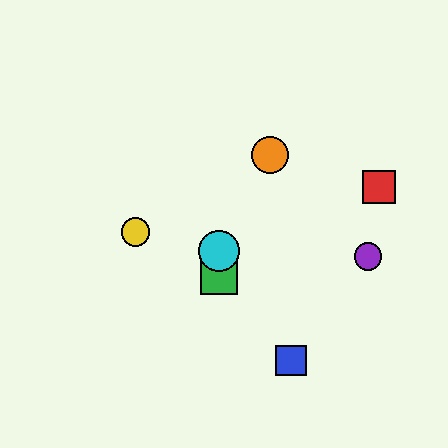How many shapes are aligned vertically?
2 shapes (the green square, the cyan circle) are aligned vertically.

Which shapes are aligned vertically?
The green square, the cyan circle are aligned vertically.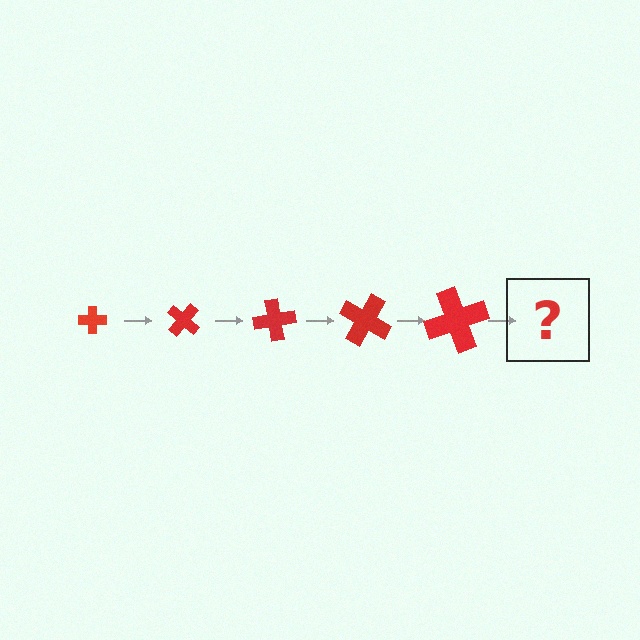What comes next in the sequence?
The next element should be a cross, larger than the previous one and rotated 200 degrees from the start.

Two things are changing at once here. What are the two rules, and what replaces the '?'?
The two rules are that the cross grows larger each step and it rotates 40 degrees each step. The '?' should be a cross, larger than the previous one and rotated 200 degrees from the start.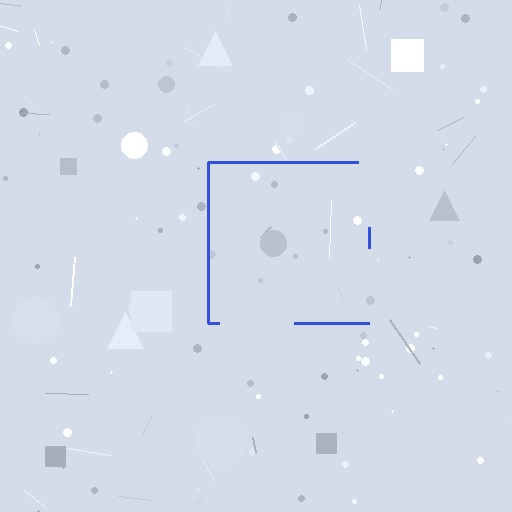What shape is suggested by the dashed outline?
The dashed outline suggests a square.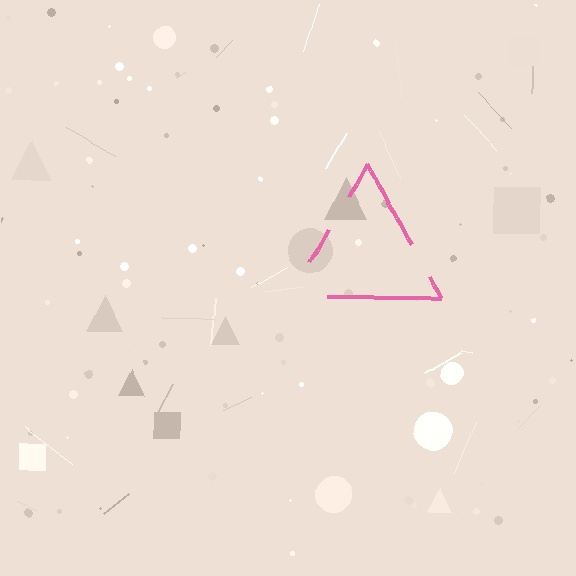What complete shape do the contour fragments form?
The contour fragments form a triangle.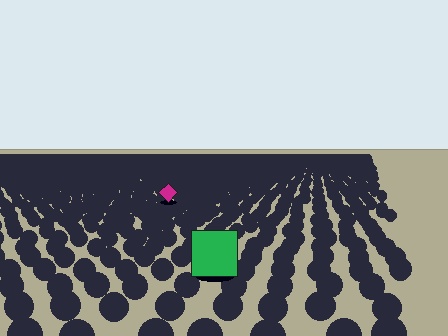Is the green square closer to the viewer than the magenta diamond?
Yes. The green square is closer — you can tell from the texture gradient: the ground texture is coarser near it.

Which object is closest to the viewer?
The green square is closest. The texture marks near it are larger and more spread out.